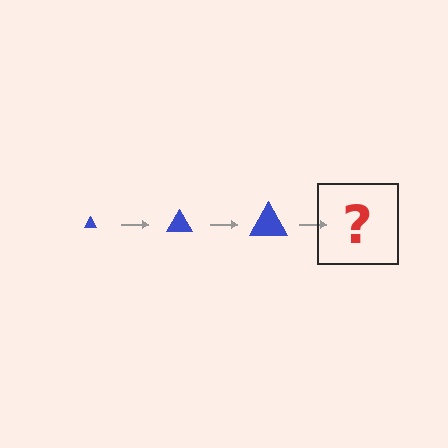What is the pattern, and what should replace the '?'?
The pattern is that the triangle gets progressively larger each step. The '?' should be a blue triangle, larger than the previous one.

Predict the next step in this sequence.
The next step is a blue triangle, larger than the previous one.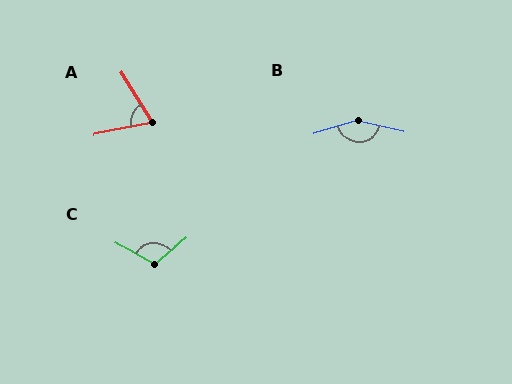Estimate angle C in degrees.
Approximately 110 degrees.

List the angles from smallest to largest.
A (69°), C (110°), B (150°).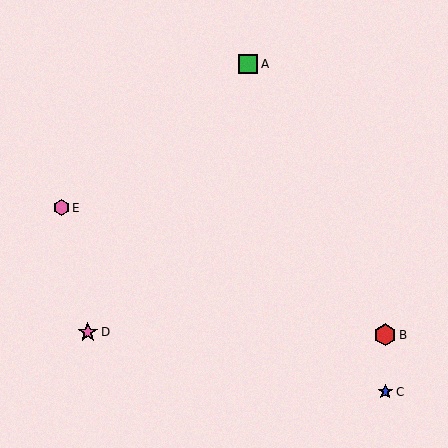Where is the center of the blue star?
The center of the blue star is at (385, 392).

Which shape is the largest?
The red hexagon (labeled B) is the largest.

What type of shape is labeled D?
Shape D is a pink star.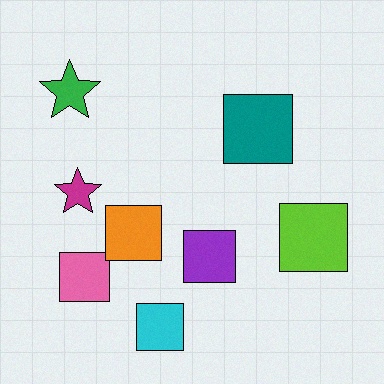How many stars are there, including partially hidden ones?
There are 2 stars.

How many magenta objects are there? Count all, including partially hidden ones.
There is 1 magenta object.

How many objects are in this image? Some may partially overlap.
There are 8 objects.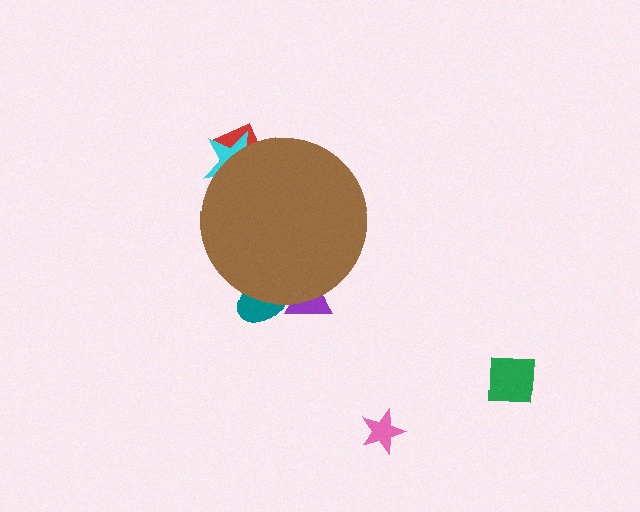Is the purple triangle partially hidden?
Yes, the purple triangle is partially hidden behind the brown circle.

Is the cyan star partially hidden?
Yes, the cyan star is partially hidden behind the brown circle.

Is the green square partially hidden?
No, the green square is fully visible.